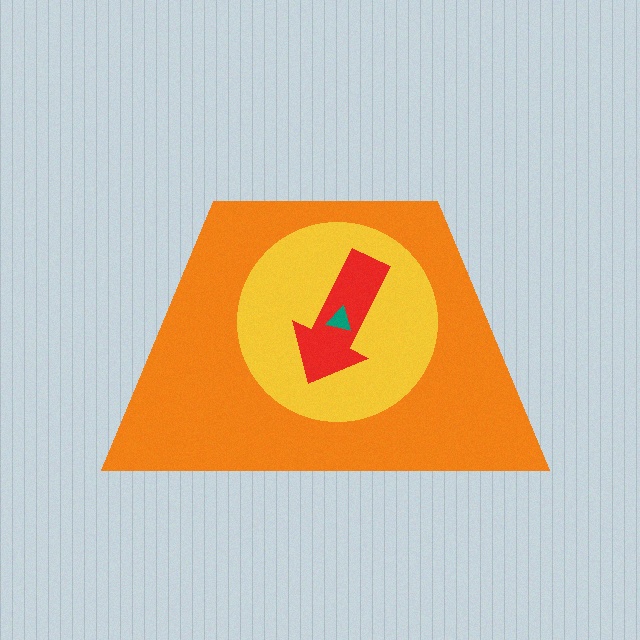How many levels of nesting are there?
4.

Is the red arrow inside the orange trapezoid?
Yes.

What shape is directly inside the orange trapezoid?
The yellow circle.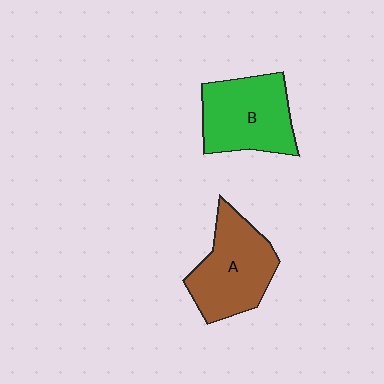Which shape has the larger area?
Shape A (brown).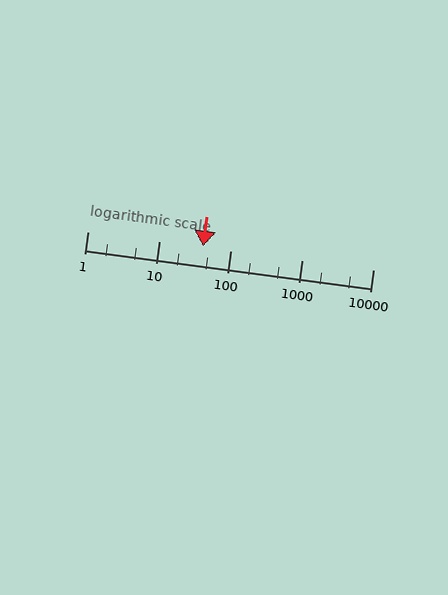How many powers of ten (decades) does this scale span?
The scale spans 4 decades, from 1 to 10000.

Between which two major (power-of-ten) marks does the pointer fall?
The pointer is between 10 and 100.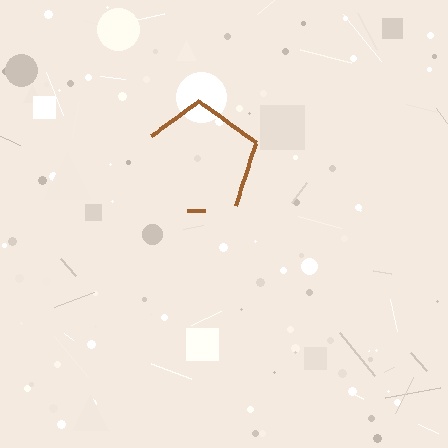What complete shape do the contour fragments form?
The contour fragments form a pentagon.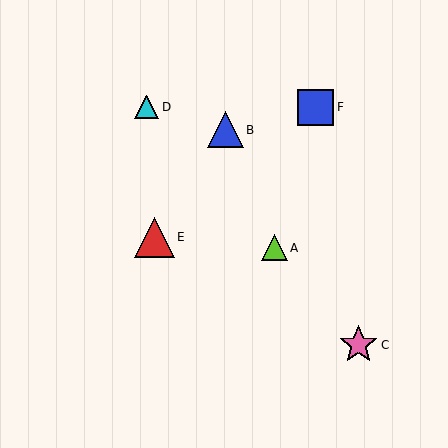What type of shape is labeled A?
Shape A is a lime triangle.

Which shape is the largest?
The red triangle (labeled E) is the largest.